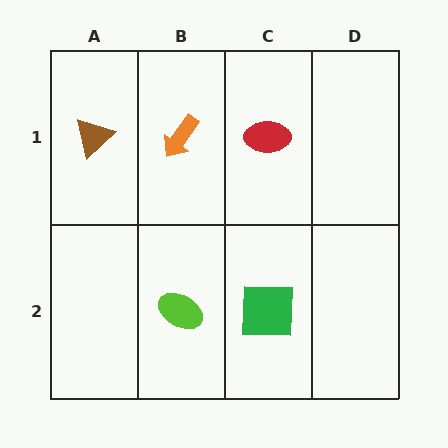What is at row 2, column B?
A lime ellipse.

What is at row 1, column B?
An orange arrow.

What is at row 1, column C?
A red ellipse.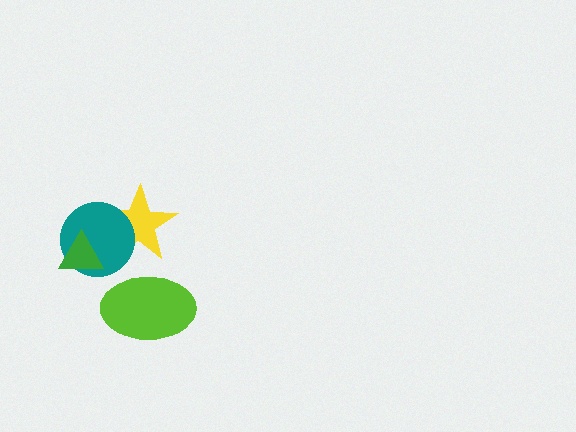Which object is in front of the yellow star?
The teal circle is in front of the yellow star.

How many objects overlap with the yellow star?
1 object overlaps with the yellow star.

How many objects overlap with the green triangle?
1 object overlaps with the green triangle.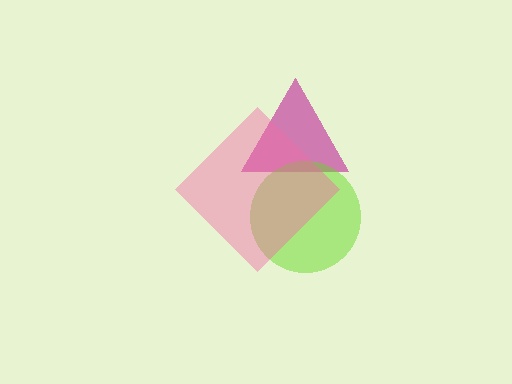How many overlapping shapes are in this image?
There are 3 overlapping shapes in the image.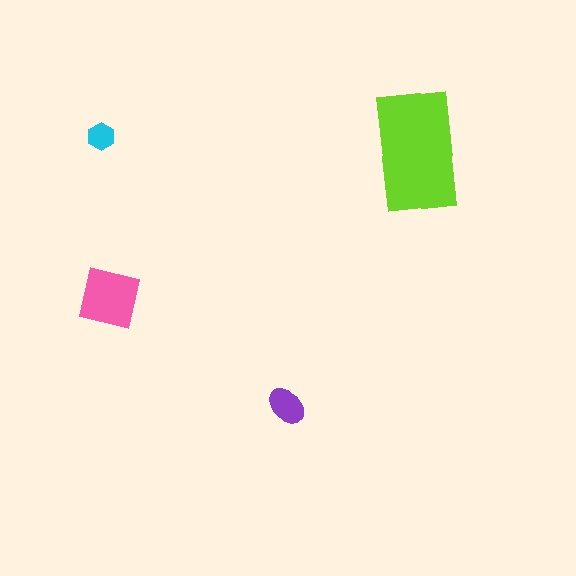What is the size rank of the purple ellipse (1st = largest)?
3rd.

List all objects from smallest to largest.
The cyan hexagon, the purple ellipse, the pink square, the lime rectangle.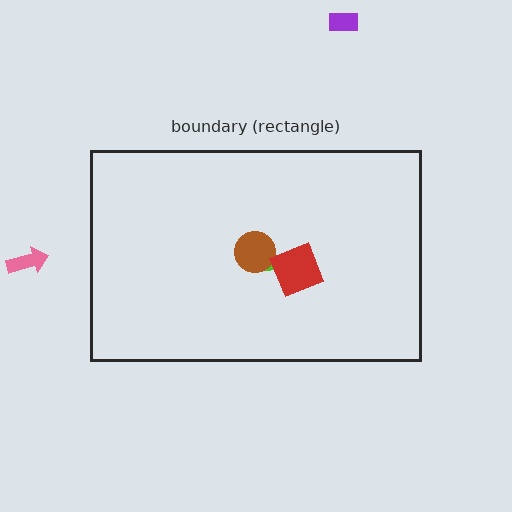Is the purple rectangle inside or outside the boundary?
Outside.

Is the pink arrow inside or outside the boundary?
Outside.